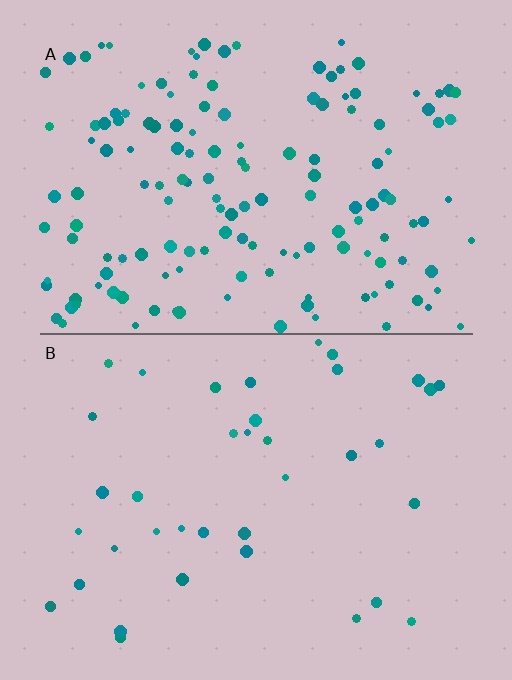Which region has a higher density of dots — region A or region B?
A (the top).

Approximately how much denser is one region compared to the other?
Approximately 4.0× — region A over region B.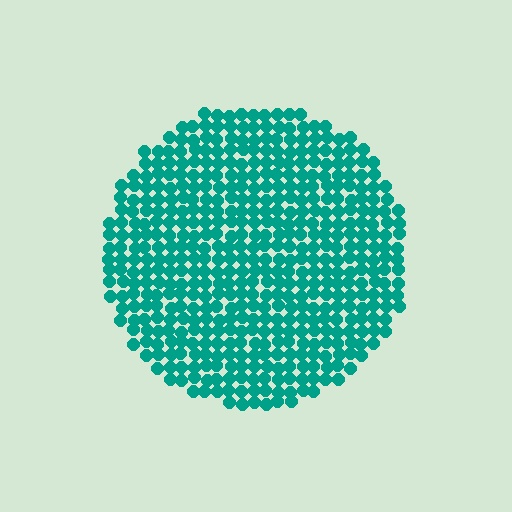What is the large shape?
The large shape is a circle.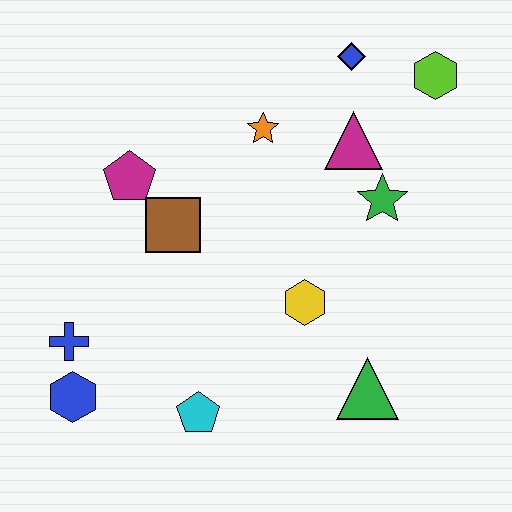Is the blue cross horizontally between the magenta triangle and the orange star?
No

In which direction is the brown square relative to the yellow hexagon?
The brown square is to the left of the yellow hexagon.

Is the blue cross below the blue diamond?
Yes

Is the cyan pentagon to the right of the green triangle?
No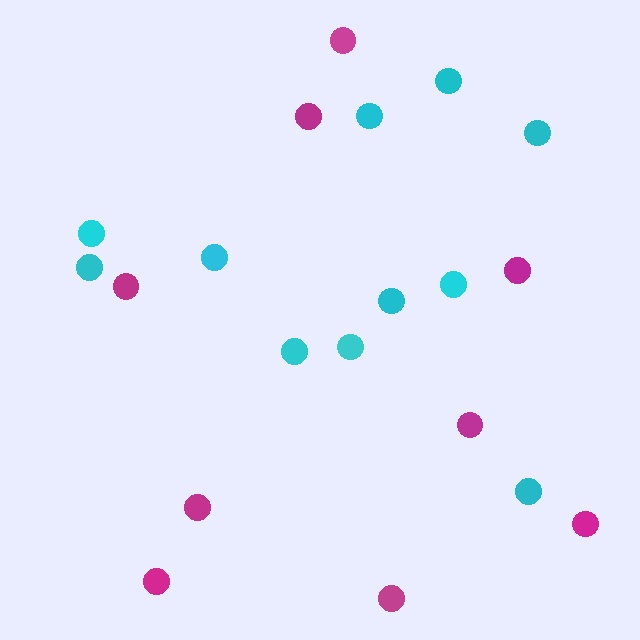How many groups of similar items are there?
There are 2 groups: one group of cyan circles (11) and one group of magenta circles (9).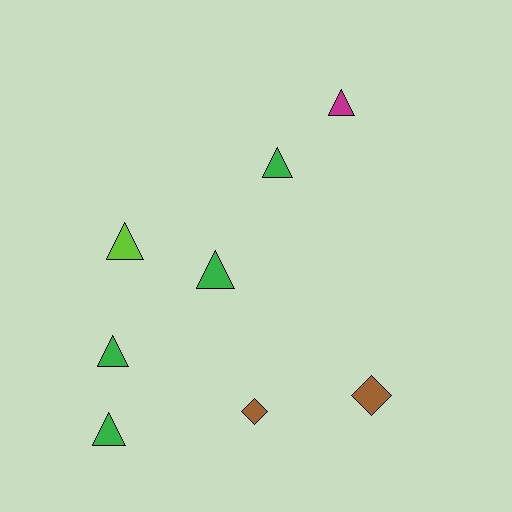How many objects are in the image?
There are 8 objects.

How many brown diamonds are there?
There are 2 brown diamonds.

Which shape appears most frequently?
Triangle, with 6 objects.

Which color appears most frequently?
Green, with 4 objects.